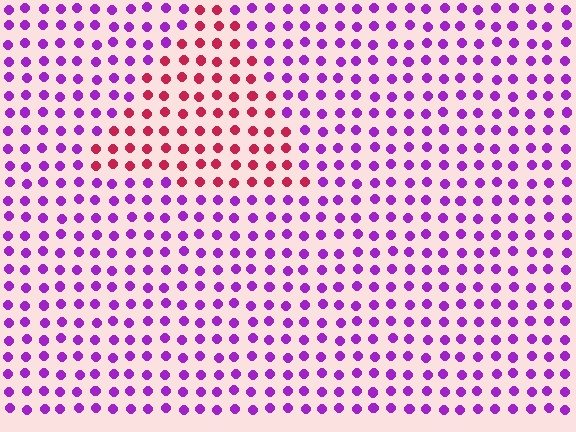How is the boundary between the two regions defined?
The boundary is defined purely by a slight shift in hue (about 57 degrees). Spacing, size, and orientation are identical on both sides.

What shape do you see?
I see a triangle.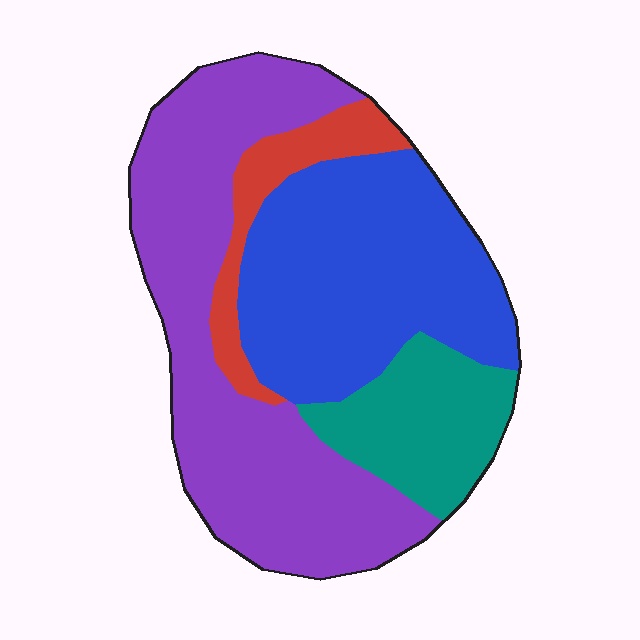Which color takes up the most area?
Purple, at roughly 45%.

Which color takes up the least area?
Red, at roughly 10%.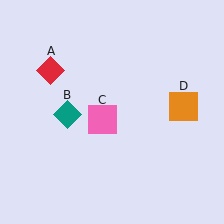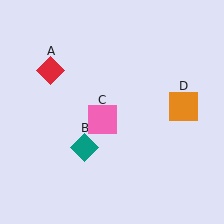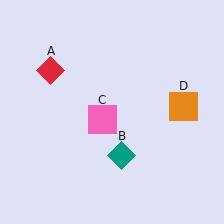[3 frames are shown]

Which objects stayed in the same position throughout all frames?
Red diamond (object A) and pink square (object C) and orange square (object D) remained stationary.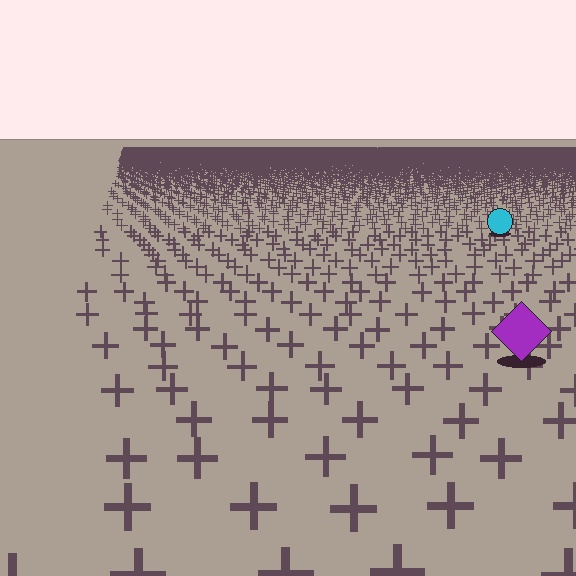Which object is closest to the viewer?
The purple diamond is closest. The texture marks near it are larger and more spread out.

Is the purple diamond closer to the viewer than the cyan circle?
Yes. The purple diamond is closer — you can tell from the texture gradient: the ground texture is coarser near it.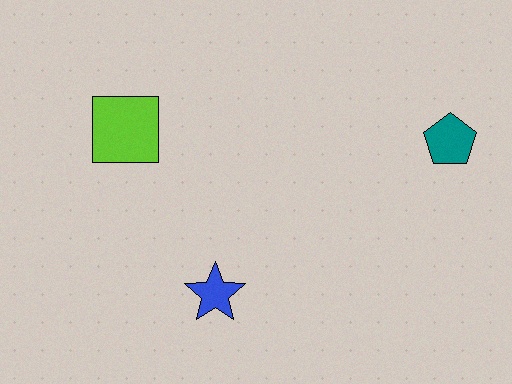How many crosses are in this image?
There are no crosses.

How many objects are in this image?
There are 3 objects.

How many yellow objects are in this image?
There are no yellow objects.